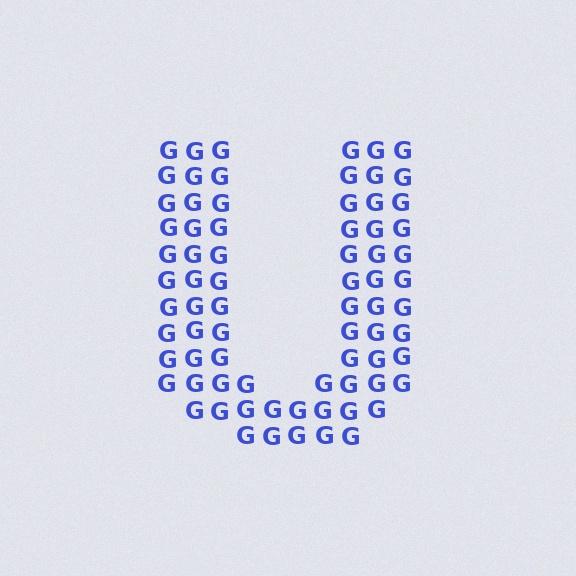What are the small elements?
The small elements are letter G's.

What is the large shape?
The large shape is the letter U.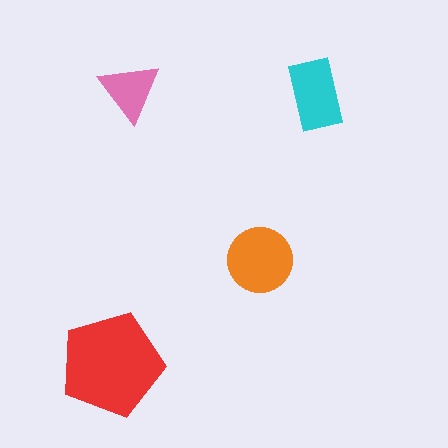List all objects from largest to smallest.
The red pentagon, the orange circle, the cyan rectangle, the pink triangle.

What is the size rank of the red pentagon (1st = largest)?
1st.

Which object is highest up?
The pink triangle is topmost.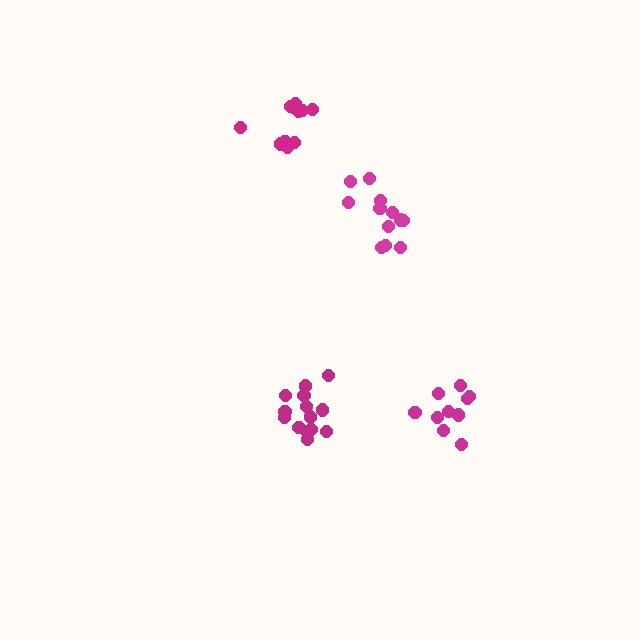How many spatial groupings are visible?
There are 4 spatial groupings.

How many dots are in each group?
Group 1: 11 dots, Group 2: 10 dots, Group 3: 12 dots, Group 4: 14 dots (47 total).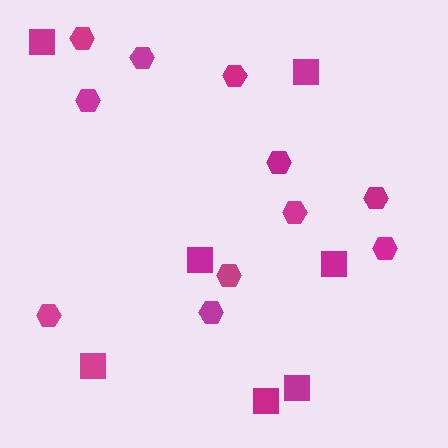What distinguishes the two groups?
There are 2 groups: one group of hexagons (11) and one group of squares (7).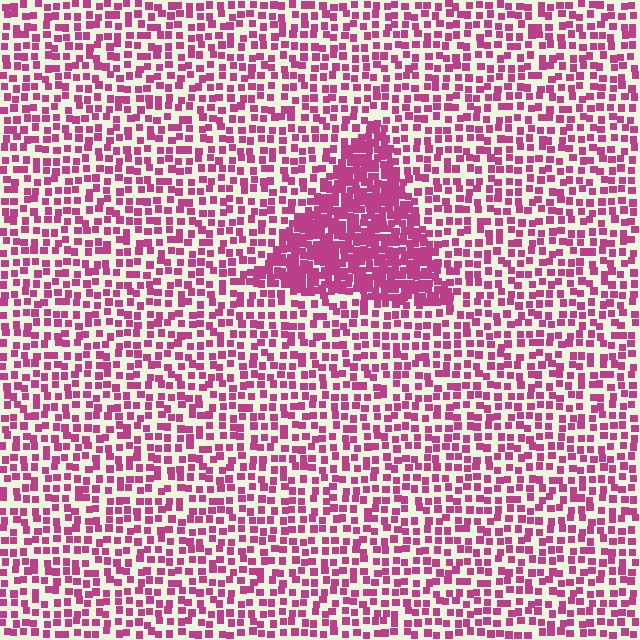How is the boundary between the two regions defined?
The boundary is defined by a change in element density (approximately 2.4x ratio). All elements are the same color, size, and shape.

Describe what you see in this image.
The image contains small magenta elements arranged at two different densities. A triangle-shaped region is visible where the elements are more densely packed than the surrounding area.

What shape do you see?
I see a triangle.